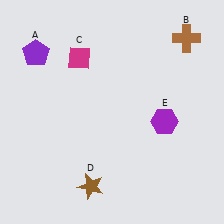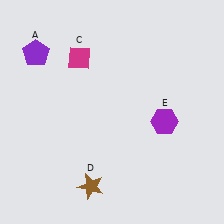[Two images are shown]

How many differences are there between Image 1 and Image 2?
There is 1 difference between the two images.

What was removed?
The brown cross (B) was removed in Image 2.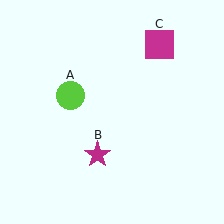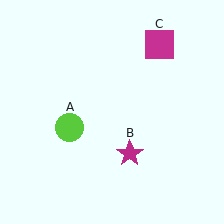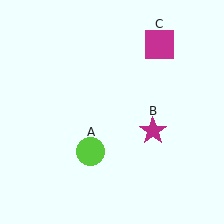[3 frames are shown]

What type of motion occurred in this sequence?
The lime circle (object A), magenta star (object B) rotated counterclockwise around the center of the scene.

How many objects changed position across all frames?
2 objects changed position: lime circle (object A), magenta star (object B).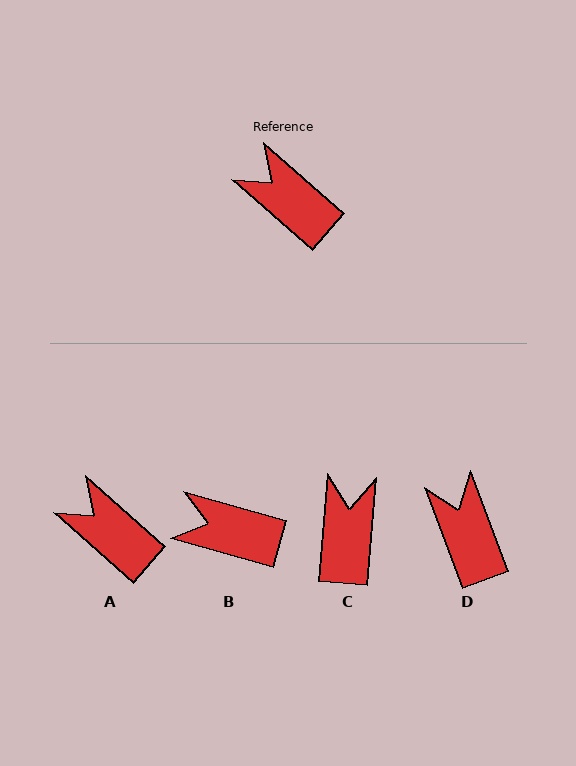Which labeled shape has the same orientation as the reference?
A.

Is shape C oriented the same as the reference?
No, it is off by about 53 degrees.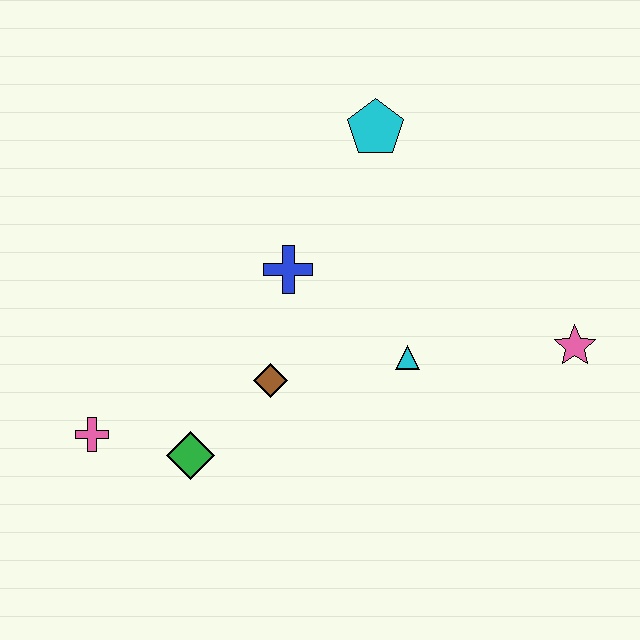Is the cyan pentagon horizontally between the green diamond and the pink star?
Yes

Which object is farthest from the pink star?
The pink cross is farthest from the pink star.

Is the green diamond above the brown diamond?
No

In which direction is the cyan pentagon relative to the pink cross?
The cyan pentagon is above the pink cross.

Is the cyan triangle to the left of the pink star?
Yes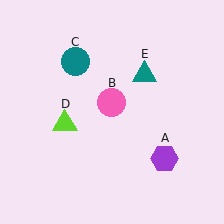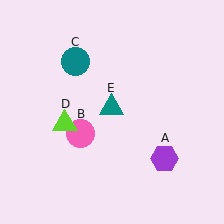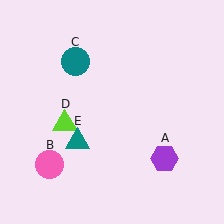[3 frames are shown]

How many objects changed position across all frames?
2 objects changed position: pink circle (object B), teal triangle (object E).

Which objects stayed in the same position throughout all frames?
Purple hexagon (object A) and teal circle (object C) and lime triangle (object D) remained stationary.